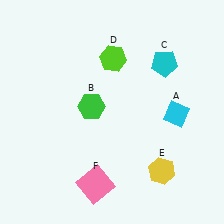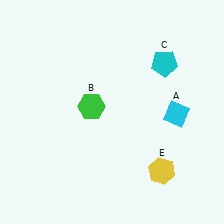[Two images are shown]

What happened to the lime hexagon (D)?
The lime hexagon (D) was removed in Image 2. It was in the top-right area of Image 1.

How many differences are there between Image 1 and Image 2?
There are 2 differences between the two images.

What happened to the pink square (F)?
The pink square (F) was removed in Image 2. It was in the bottom-left area of Image 1.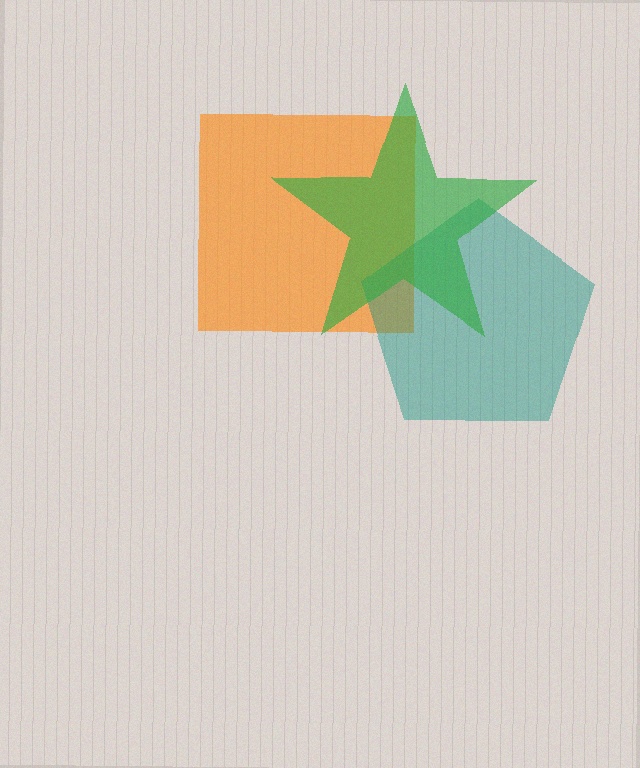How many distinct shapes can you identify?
There are 3 distinct shapes: an orange square, a teal pentagon, a green star.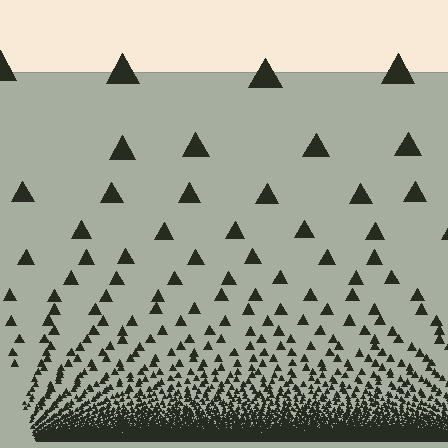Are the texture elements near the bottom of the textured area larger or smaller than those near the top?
Smaller. The gradient is inverted — elements near the bottom are smaller and denser.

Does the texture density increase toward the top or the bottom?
Density increases toward the bottom.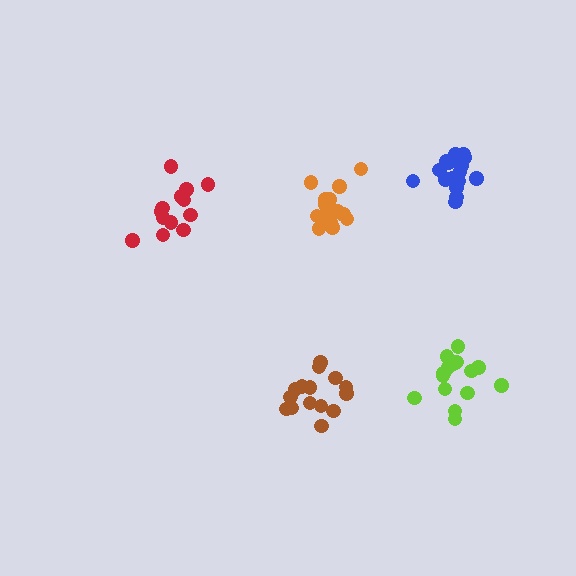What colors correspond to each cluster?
The clusters are colored: red, brown, orange, blue, lime.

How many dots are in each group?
Group 1: 13 dots, Group 2: 15 dots, Group 3: 18 dots, Group 4: 18 dots, Group 5: 16 dots (80 total).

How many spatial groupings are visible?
There are 5 spatial groupings.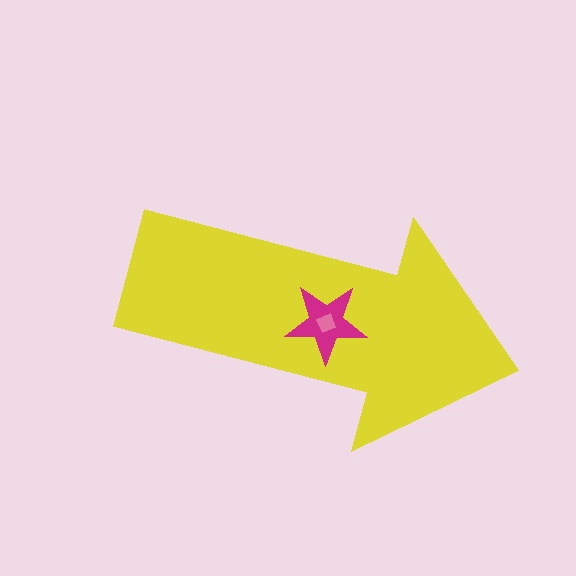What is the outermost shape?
The yellow arrow.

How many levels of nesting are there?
3.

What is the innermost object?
The pink square.